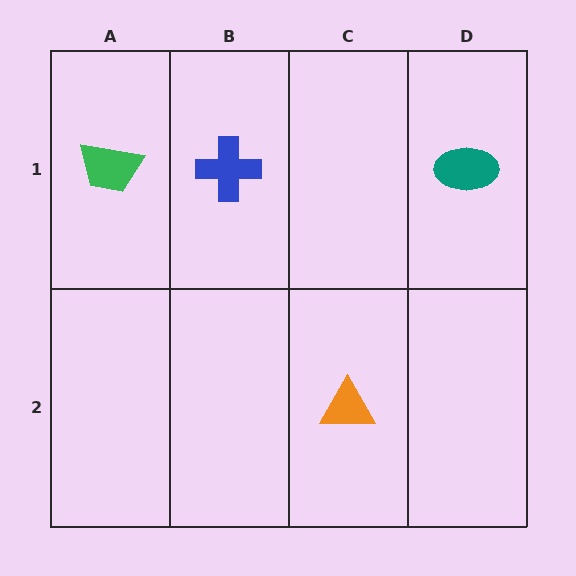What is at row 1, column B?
A blue cross.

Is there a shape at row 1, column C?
No, that cell is empty.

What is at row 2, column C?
An orange triangle.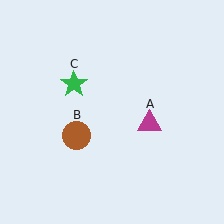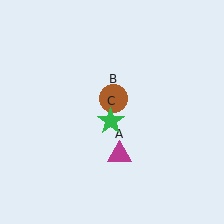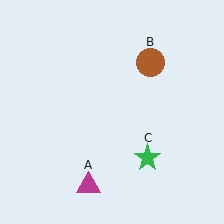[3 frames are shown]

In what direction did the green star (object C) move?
The green star (object C) moved down and to the right.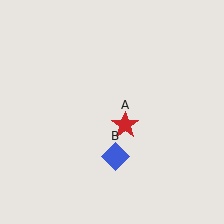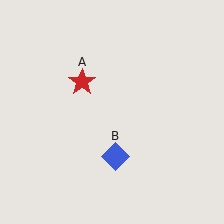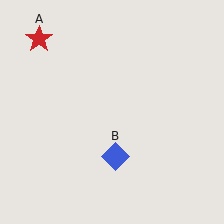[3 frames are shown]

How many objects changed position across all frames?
1 object changed position: red star (object A).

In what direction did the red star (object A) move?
The red star (object A) moved up and to the left.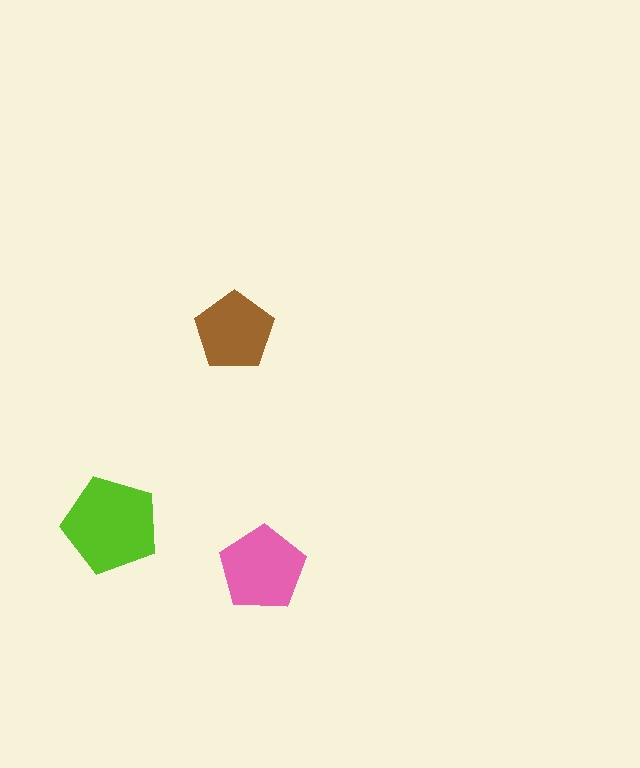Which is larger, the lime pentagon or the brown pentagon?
The lime one.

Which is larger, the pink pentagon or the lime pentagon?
The lime one.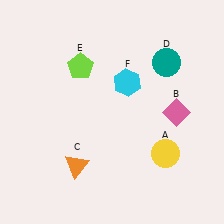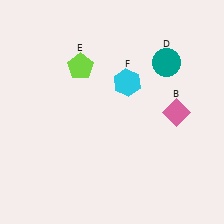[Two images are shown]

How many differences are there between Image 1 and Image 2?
There are 2 differences between the two images.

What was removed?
The yellow circle (A), the orange triangle (C) were removed in Image 2.